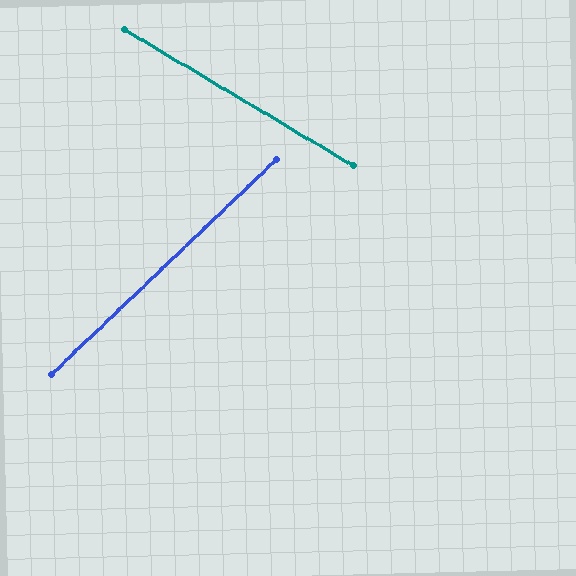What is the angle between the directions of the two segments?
Approximately 74 degrees.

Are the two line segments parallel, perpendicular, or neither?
Neither parallel nor perpendicular — they differ by about 74°.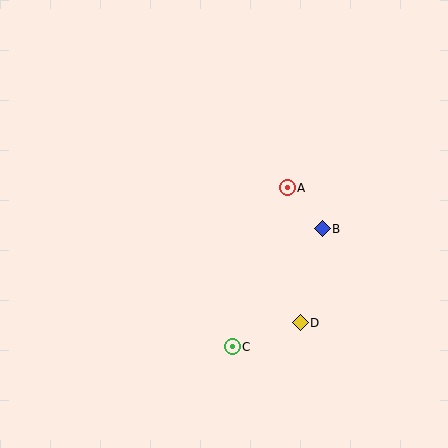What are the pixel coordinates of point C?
Point C is at (232, 347).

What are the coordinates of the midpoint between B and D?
The midpoint between B and D is at (311, 276).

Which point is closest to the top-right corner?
Point A is closest to the top-right corner.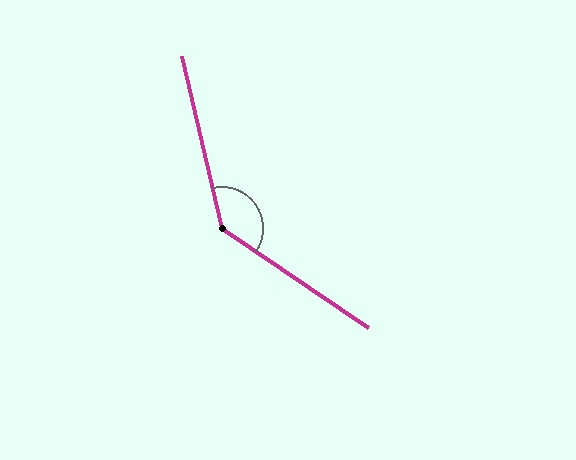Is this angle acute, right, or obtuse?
It is obtuse.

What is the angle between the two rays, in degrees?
Approximately 137 degrees.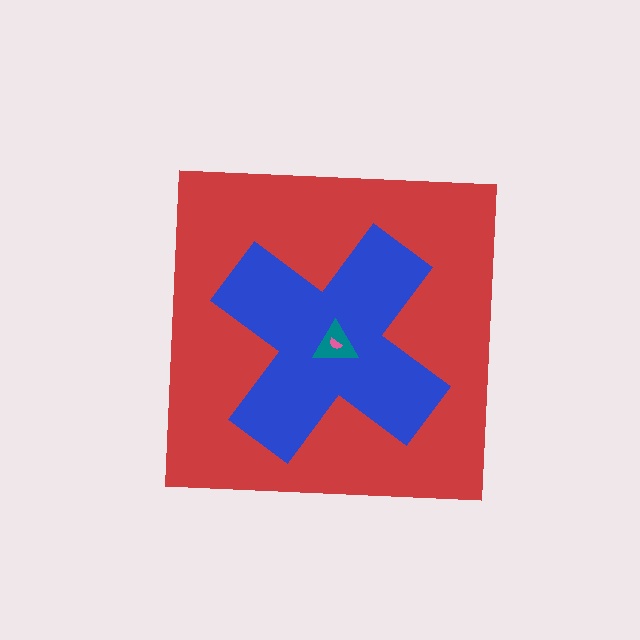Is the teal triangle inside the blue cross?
Yes.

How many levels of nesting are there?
4.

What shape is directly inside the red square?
The blue cross.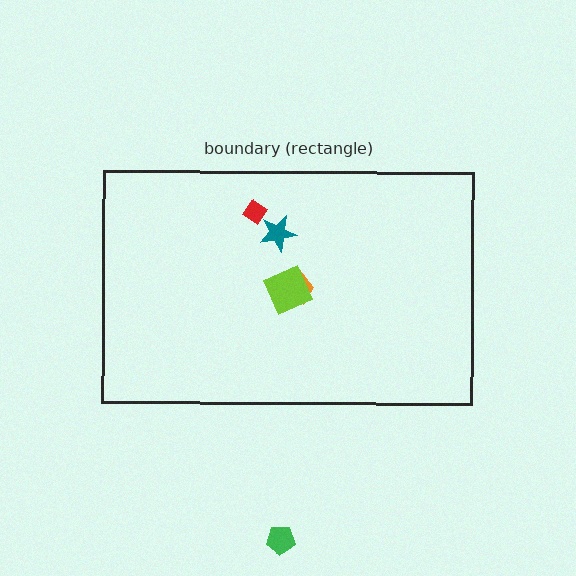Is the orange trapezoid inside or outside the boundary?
Inside.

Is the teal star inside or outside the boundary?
Inside.